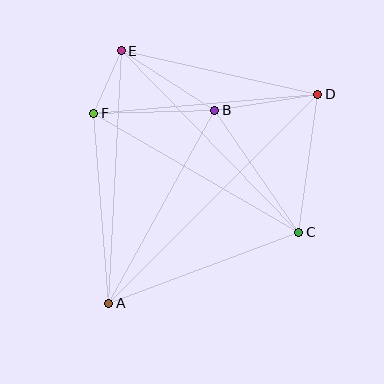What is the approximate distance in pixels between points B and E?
The distance between B and E is approximately 111 pixels.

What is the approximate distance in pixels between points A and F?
The distance between A and F is approximately 191 pixels.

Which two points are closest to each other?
Points E and F are closest to each other.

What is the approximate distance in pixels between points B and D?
The distance between B and D is approximately 104 pixels.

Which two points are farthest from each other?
Points A and D are farthest from each other.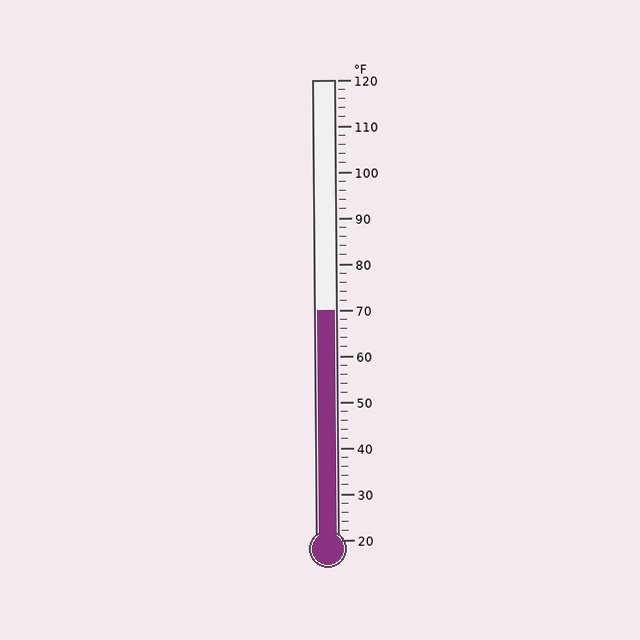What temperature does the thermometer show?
The thermometer shows approximately 70°F.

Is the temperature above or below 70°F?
The temperature is at 70°F.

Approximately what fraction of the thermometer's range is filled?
The thermometer is filled to approximately 50% of its range.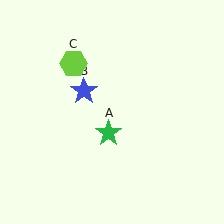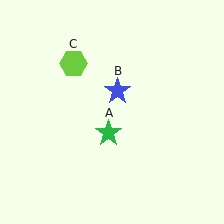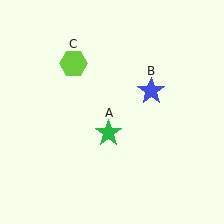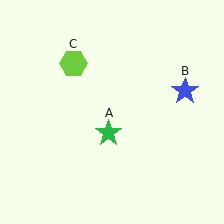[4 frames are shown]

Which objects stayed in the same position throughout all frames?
Green star (object A) and lime hexagon (object C) remained stationary.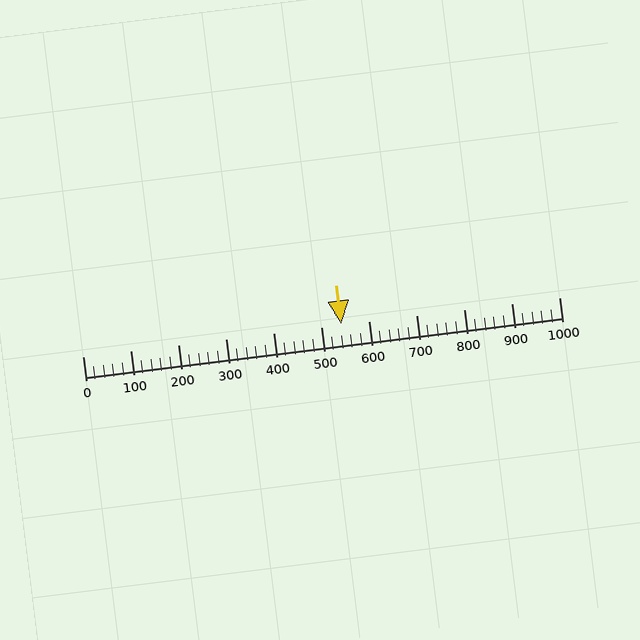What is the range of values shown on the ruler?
The ruler shows values from 0 to 1000.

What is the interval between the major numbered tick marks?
The major tick marks are spaced 100 units apart.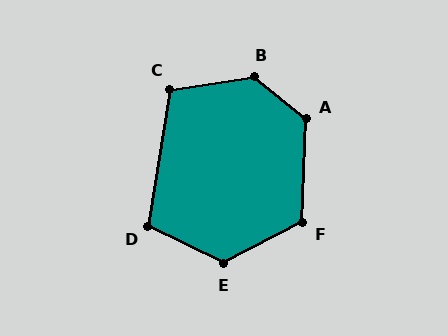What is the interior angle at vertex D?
Approximately 107 degrees (obtuse).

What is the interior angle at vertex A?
Approximately 127 degrees (obtuse).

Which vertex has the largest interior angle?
B, at approximately 133 degrees.